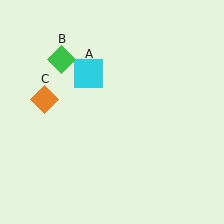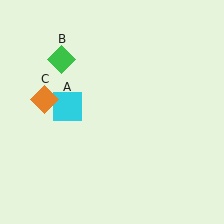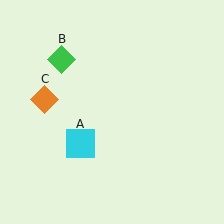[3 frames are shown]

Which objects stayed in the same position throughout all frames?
Green diamond (object B) and orange diamond (object C) remained stationary.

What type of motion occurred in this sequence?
The cyan square (object A) rotated counterclockwise around the center of the scene.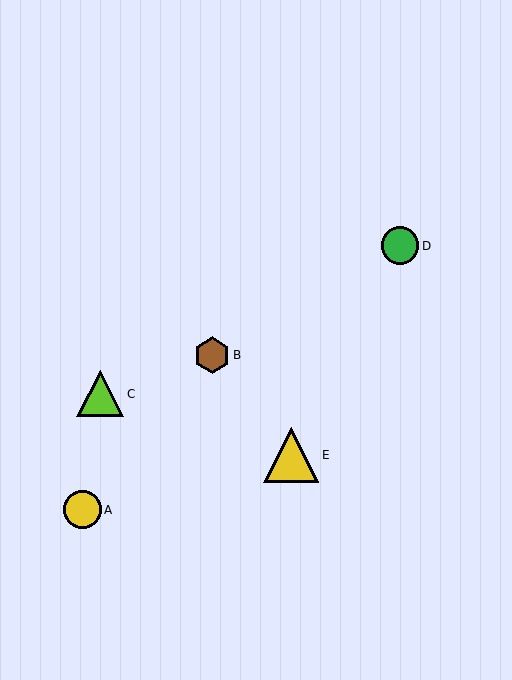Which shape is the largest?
The yellow triangle (labeled E) is the largest.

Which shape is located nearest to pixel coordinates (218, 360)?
The brown hexagon (labeled B) at (212, 355) is nearest to that location.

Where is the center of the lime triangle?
The center of the lime triangle is at (100, 394).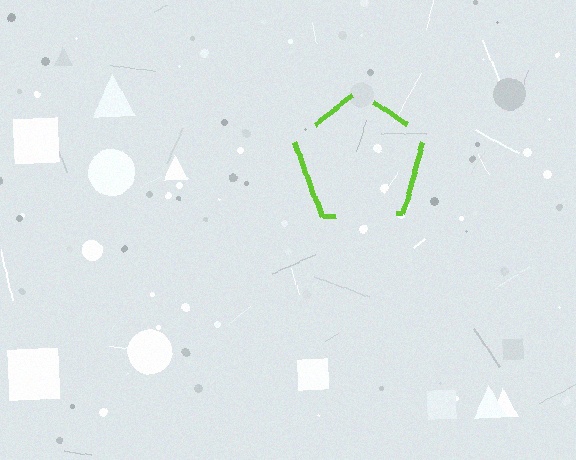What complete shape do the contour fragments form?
The contour fragments form a pentagon.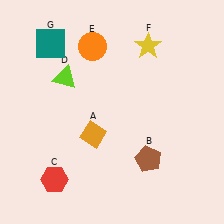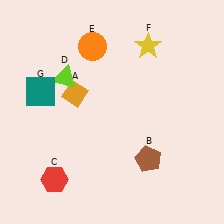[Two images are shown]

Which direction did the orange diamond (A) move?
The orange diamond (A) moved up.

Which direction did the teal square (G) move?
The teal square (G) moved down.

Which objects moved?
The objects that moved are: the orange diamond (A), the teal square (G).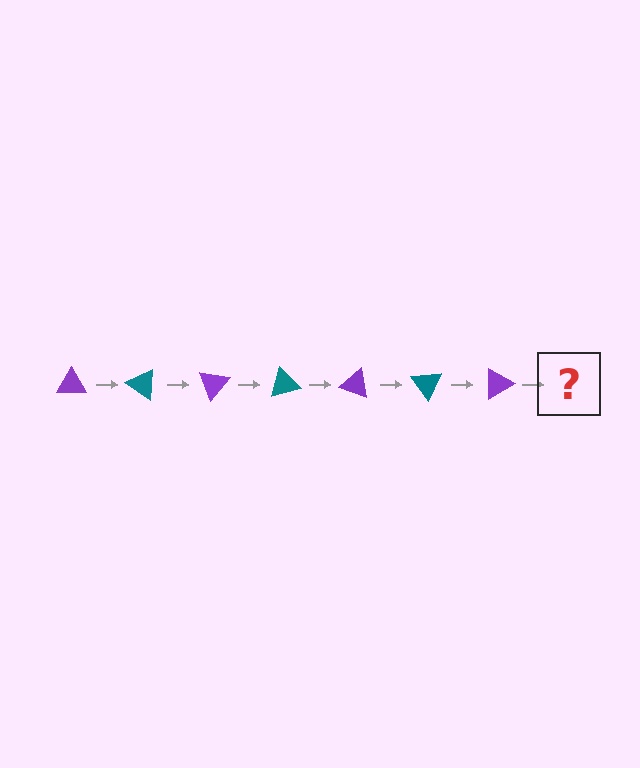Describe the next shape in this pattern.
It should be a teal triangle, rotated 245 degrees from the start.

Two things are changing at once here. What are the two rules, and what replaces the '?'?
The two rules are that it rotates 35 degrees each step and the color cycles through purple and teal. The '?' should be a teal triangle, rotated 245 degrees from the start.